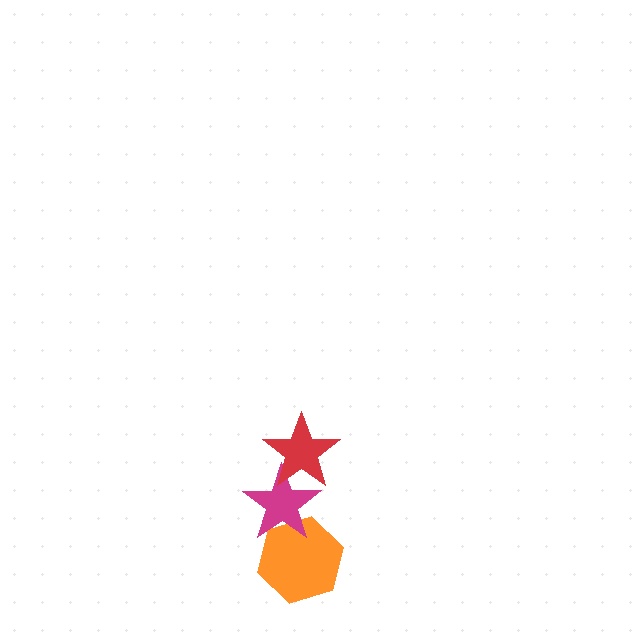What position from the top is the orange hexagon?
The orange hexagon is 3rd from the top.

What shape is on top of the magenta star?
The red star is on top of the magenta star.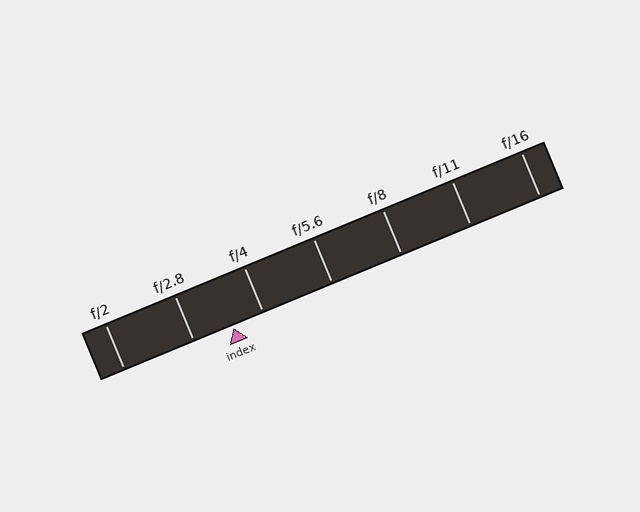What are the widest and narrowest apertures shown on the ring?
The widest aperture shown is f/2 and the narrowest is f/16.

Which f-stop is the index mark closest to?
The index mark is closest to f/4.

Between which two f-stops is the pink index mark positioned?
The index mark is between f/2.8 and f/4.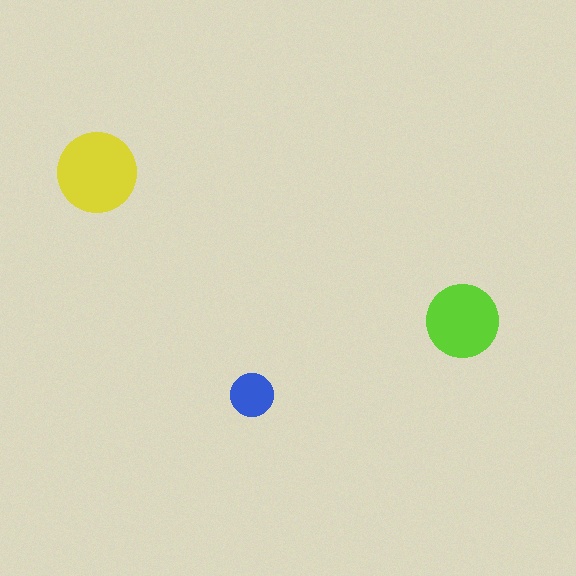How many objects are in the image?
There are 3 objects in the image.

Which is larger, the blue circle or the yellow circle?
The yellow one.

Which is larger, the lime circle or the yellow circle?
The yellow one.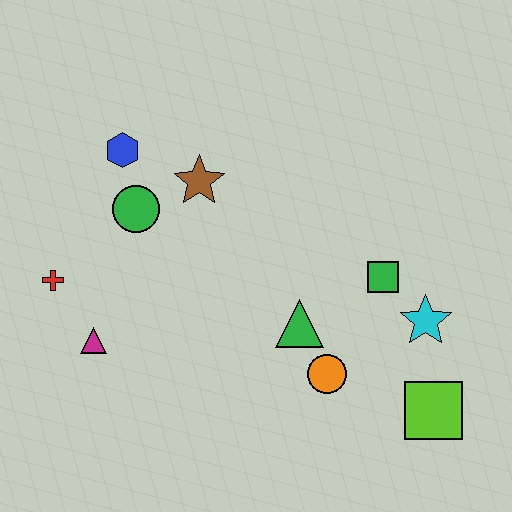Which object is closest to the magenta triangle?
The red cross is closest to the magenta triangle.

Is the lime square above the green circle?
No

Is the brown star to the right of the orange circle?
No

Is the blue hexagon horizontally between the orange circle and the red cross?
Yes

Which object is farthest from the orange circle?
The blue hexagon is farthest from the orange circle.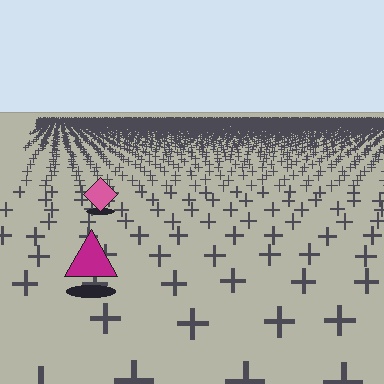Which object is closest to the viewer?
The magenta triangle is closest. The texture marks near it are larger and more spread out.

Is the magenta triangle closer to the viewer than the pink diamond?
Yes. The magenta triangle is closer — you can tell from the texture gradient: the ground texture is coarser near it.